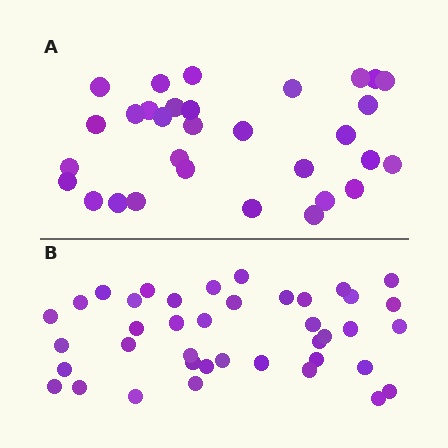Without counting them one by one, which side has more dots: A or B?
Region B (the bottom region) has more dots.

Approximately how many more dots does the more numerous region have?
Region B has roughly 8 or so more dots than region A.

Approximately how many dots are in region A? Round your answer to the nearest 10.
About 30 dots. (The exact count is 31, which rounds to 30.)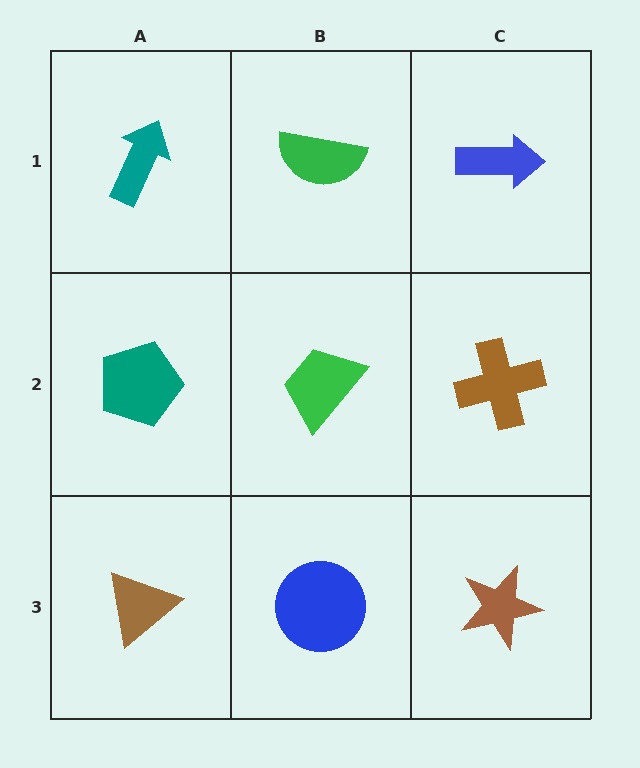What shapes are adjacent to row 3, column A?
A teal pentagon (row 2, column A), a blue circle (row 3, column B).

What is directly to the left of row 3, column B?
A brown triangle.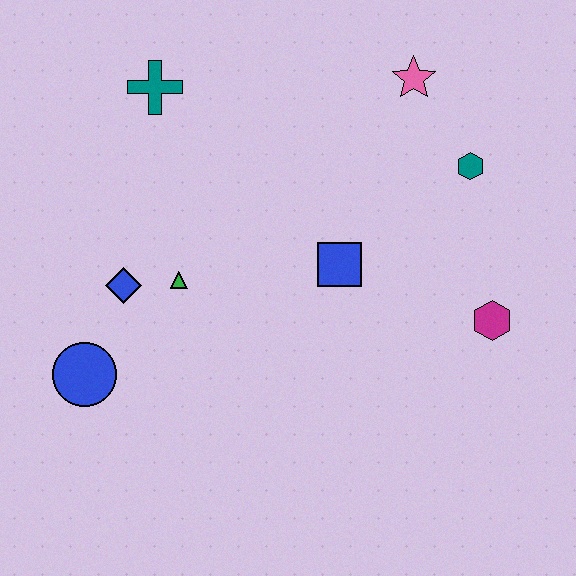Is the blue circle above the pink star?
No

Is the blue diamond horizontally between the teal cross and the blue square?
No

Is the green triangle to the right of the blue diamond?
Yes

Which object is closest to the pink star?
The teal hexagon is closest to the pink star.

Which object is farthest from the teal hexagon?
The blue circle is farthest from the teal hexagon.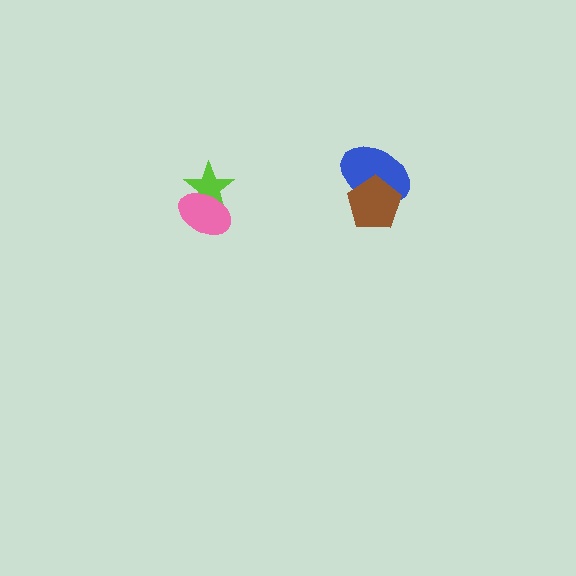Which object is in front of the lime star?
The pink ellipse is in front of the lime star.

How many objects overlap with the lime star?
1 object overlaps with the lime star.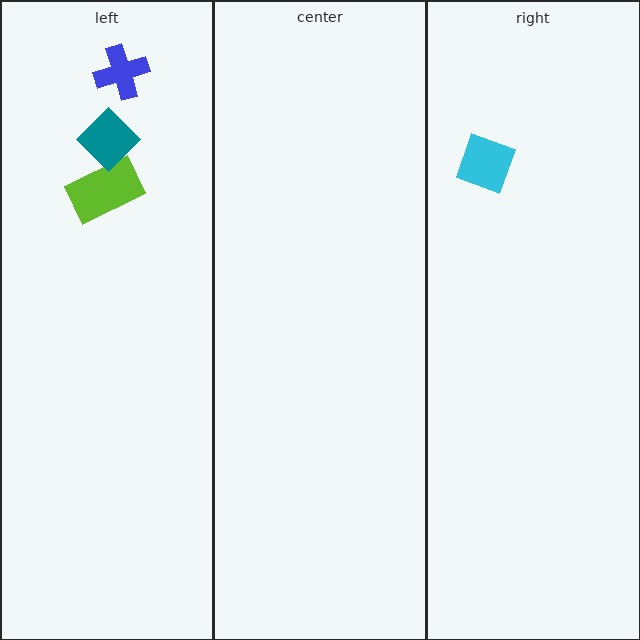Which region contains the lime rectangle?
The left region.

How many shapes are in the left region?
3.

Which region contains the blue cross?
The left region.